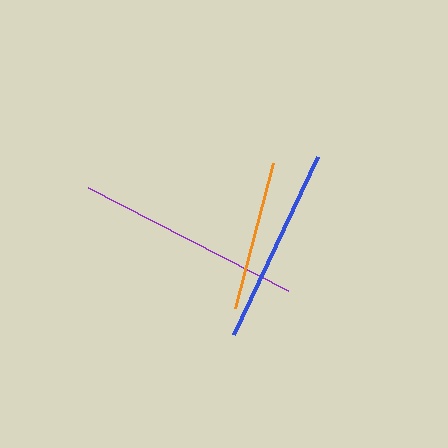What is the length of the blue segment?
The blue segment is approximately 197 pixels long.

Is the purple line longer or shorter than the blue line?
The purple line is longer than the blue line.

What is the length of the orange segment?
The orange segment is approximately 151 pixels long.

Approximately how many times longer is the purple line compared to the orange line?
The purple line is approximately 1.5 times the length of the orange line.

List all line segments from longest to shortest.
From longest to shortest: purple, blue, orange.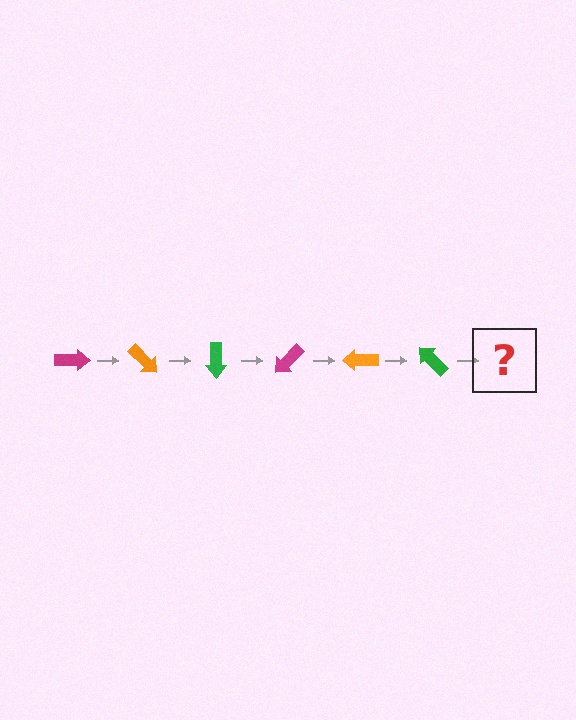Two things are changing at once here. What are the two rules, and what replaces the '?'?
The two rules are that it rotates 45 degrees each step and the color cycles through magenta, orange, and green. The '?' should be a magenta arrow, rotated 270 degrees from the start.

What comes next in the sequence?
The next element should be a magenta arrow, rotated 270 degrees from the start.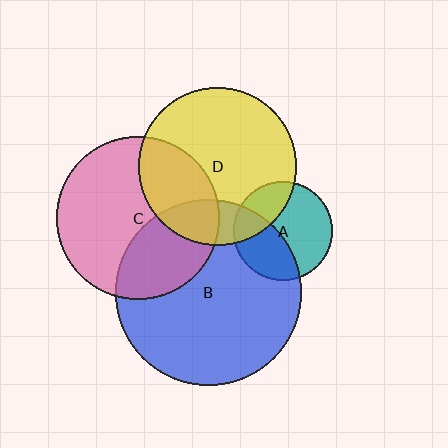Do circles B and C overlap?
Yes.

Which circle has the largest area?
Circle B (blue).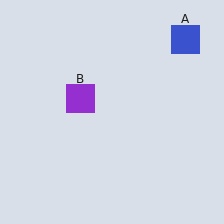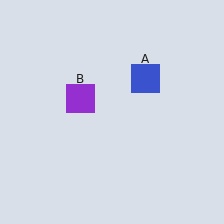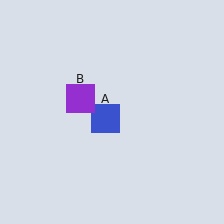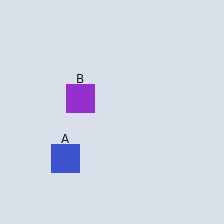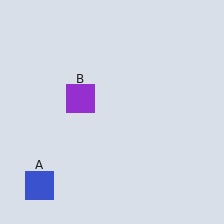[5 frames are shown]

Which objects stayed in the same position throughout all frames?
Purple square (object B) remained stationary.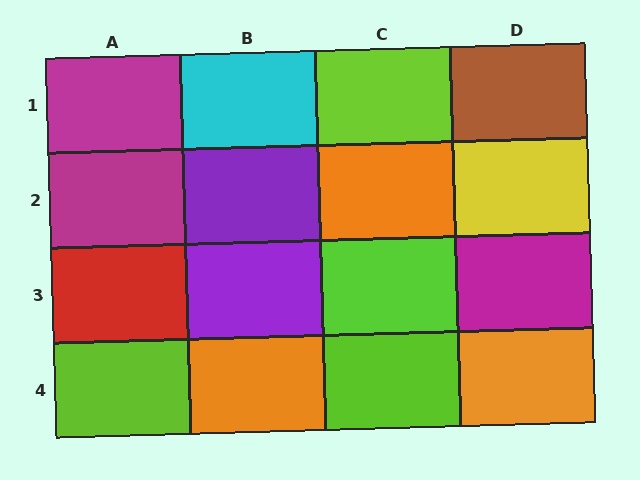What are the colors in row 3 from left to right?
Red, purple, lime, magenta.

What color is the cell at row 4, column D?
Orange.